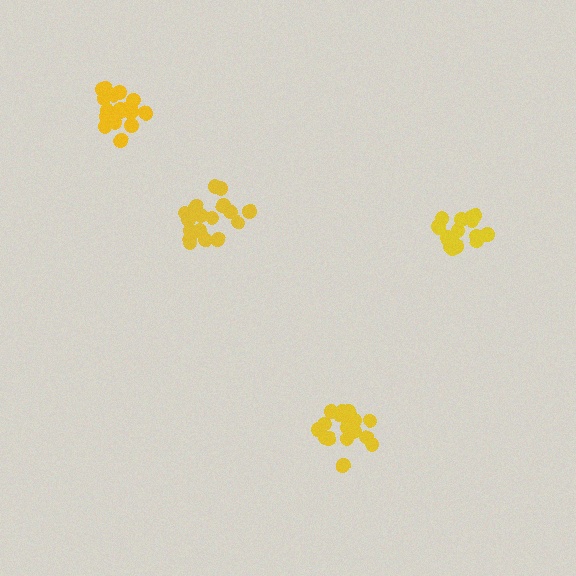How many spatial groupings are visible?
There are 4 spatial groupings.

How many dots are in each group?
Group 1: 15 dots, Group 2: 17 dots, Group 3: 20 dots, Group 4: 18 dots (70 total).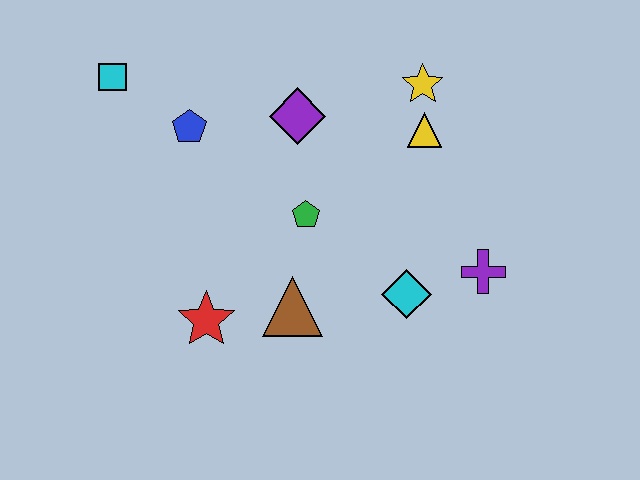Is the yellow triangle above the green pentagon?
Yes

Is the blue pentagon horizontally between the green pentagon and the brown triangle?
No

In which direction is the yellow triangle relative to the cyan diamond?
The yellow triangle is above the cyan diamond.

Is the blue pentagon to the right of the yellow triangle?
No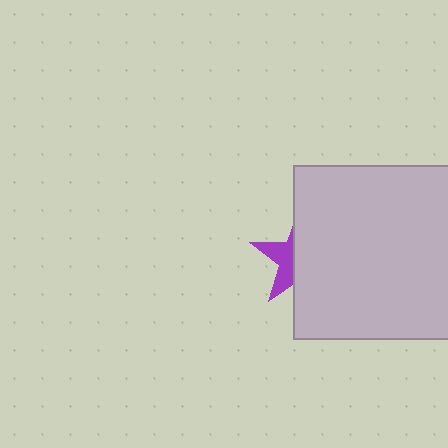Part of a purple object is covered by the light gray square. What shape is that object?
It is a star.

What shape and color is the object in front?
The object in front is a light gray square.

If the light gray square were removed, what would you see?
You would see the complete purple star.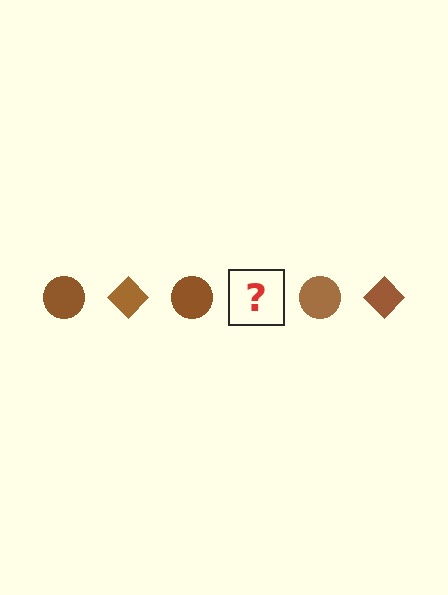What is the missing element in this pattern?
The missing element is a brown diamond.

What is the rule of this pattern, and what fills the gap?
The rule is that the pattern cycles through circle, diamond shapes in brown. The gap should be filled with a brown diamond.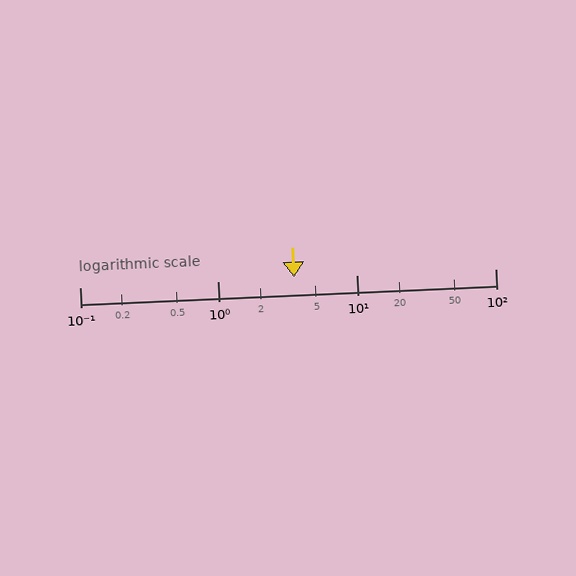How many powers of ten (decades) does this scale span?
The scale spans 3 decades, from 0.1 to 100.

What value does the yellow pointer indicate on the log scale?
The pointer indicates approximately 3.5.